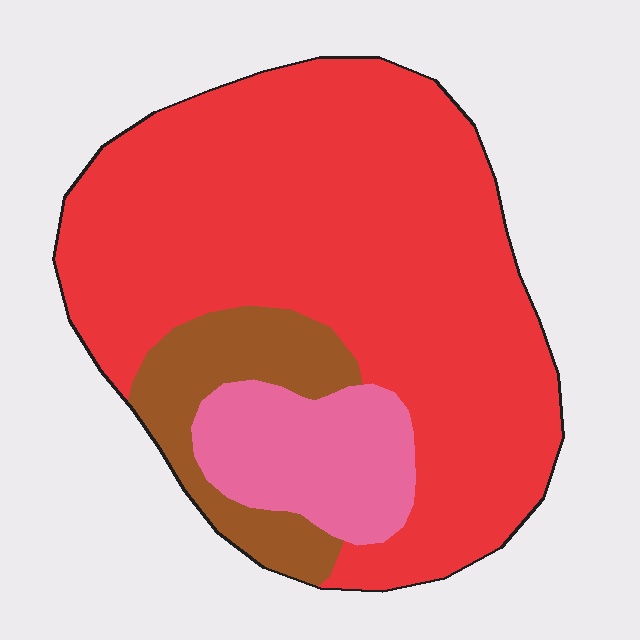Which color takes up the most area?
Red, at roughly 75%.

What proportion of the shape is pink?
Pink takes up less than a sixth of the shape.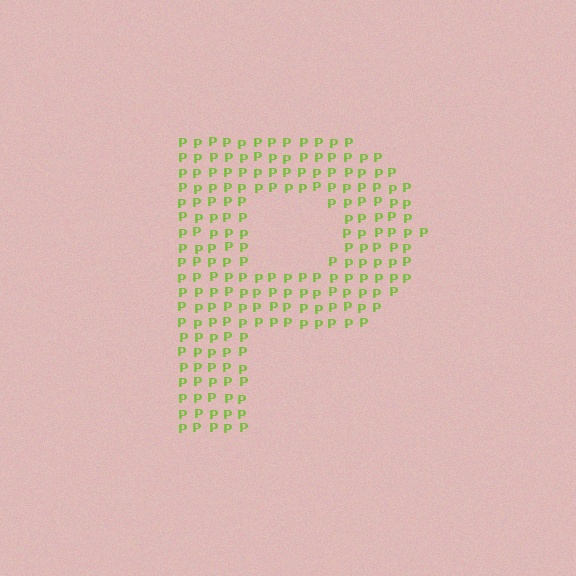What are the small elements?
The small elements are letter P's.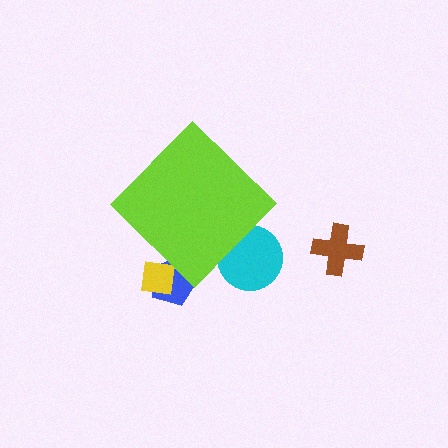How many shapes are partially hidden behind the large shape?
3 shapes are partially hidden.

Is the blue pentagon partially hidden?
Yes, the blue pentagon is partially hidden behind the lime diamond.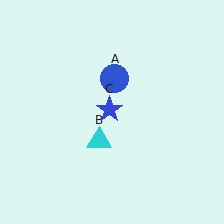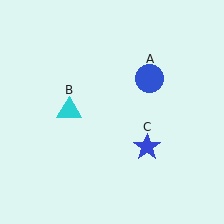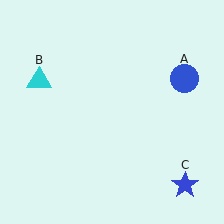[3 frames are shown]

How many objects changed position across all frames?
3 objects changed position: blue circle (object A), cyan triangle (object B), blue star (object C).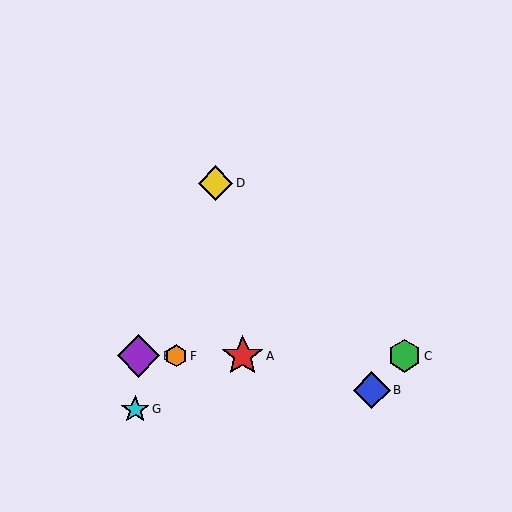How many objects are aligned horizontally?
4 objects (A, C, E, F) are aligned horizontally.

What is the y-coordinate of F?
Object F is at y≈356.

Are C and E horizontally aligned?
Yes, both are at y≈356.